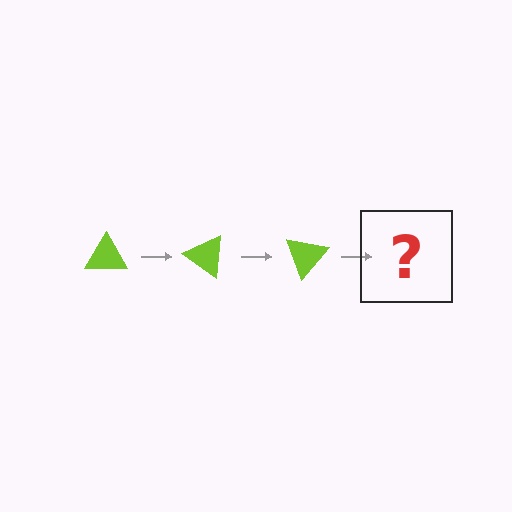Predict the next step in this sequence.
The next step is a lime triangle rotated 105 degrees.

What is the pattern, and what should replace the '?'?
The pattern is that the triangle rotates 35 degrees each step. The '?' should be a lime triangle rotated 105 degrees.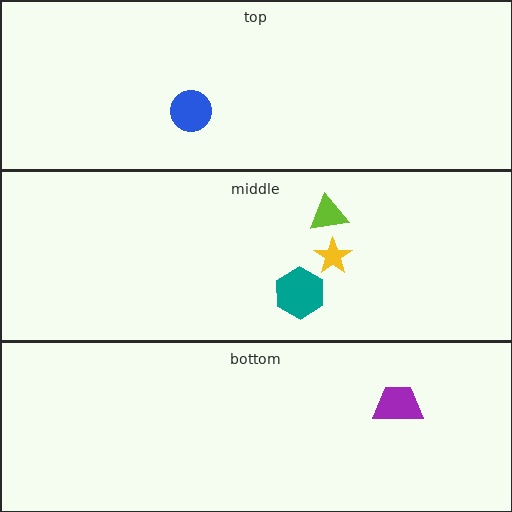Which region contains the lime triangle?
The middle region.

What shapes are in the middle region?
The lime triangle, the teal hexagon, the yellow star.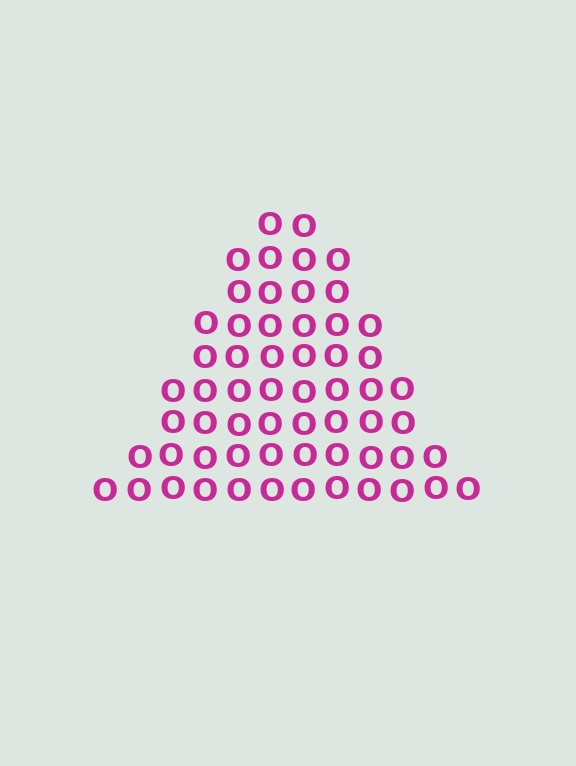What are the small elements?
The small elements are letter O's.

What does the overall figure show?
The overall figure shows a triangle.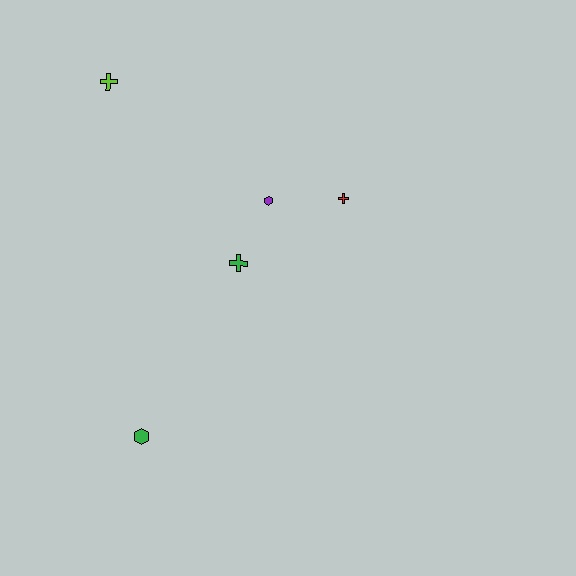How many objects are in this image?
There are 5 objects.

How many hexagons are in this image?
There are 2 hexagons.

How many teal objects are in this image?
There are no teal objects.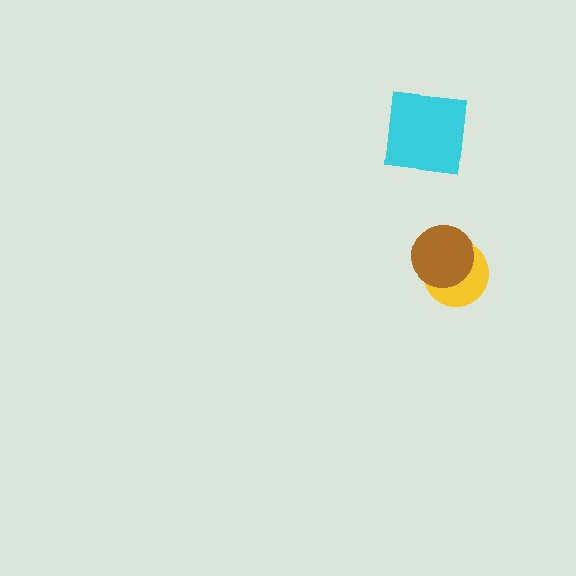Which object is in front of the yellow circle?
The brown circle is in front of the yellow circle.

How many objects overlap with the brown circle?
1 object overlaps with the brown circle.